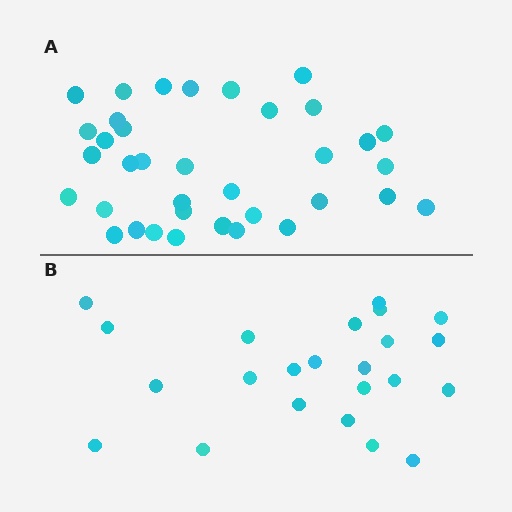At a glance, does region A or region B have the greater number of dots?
Region A (the top region) has more dots.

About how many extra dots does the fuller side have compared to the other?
Region A has approximately 15 more dots than region B.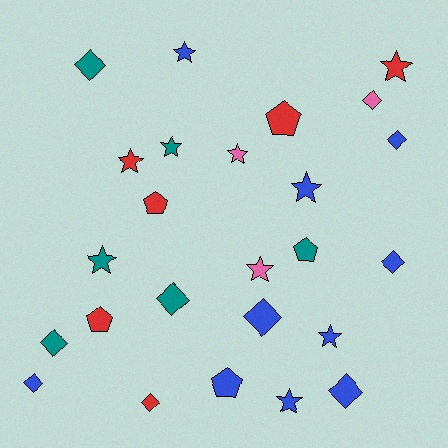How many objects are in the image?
There are 25 objects.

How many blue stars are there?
There are 4 blue stars.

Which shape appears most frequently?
Star, with 10 objects.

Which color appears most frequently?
Blue, with 10 objects.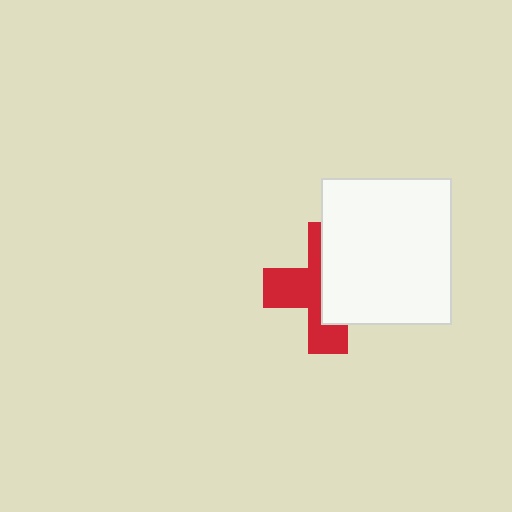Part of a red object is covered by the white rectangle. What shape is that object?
It is a cross.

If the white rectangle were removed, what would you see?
You would see the complete red cross.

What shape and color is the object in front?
The object in front is a white rectangle.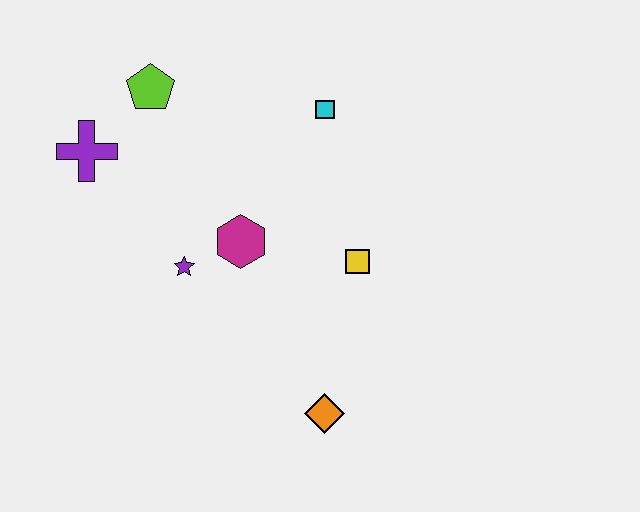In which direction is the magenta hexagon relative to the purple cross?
The magenta hexagon is to the right of the purple cross.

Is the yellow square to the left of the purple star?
No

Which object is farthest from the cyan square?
The orange diamond is farthest from the cyan square.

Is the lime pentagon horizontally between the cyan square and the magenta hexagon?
No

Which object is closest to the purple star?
The magenta hexagon is closest to the purple star.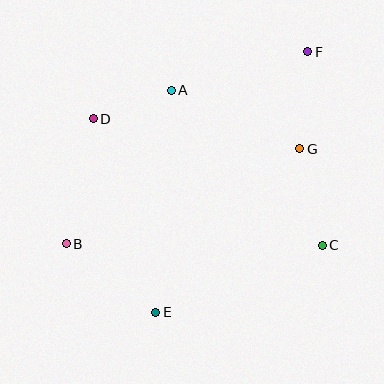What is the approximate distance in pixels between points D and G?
The distance between D and G is approximately 209 pixels.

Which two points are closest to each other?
Points A and D are closest to each other.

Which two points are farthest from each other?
Points B and F are farthest from each other.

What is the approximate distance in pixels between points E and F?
The distance between E and F is approximately 302 pixels.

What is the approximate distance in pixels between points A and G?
The distance between A and G is approximately 141 pixels.